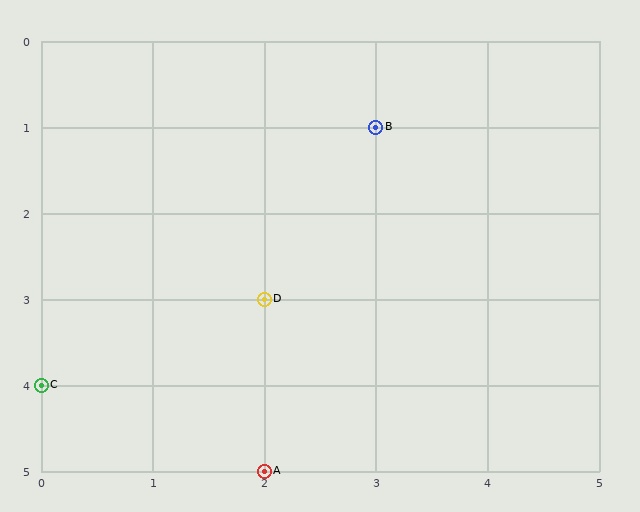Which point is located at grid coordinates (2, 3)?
Point D is at (2, 3).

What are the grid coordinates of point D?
Point D is at grid coordinates (2, 3).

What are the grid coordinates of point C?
Point C is at grid coordinates (0, 4).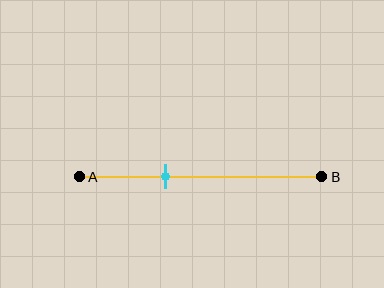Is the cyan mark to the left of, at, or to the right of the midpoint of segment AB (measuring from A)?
The cyan mark is to the left of the midpoint of segment AB.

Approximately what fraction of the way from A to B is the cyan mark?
The cyan mark is approximately 35% of the way from A to B.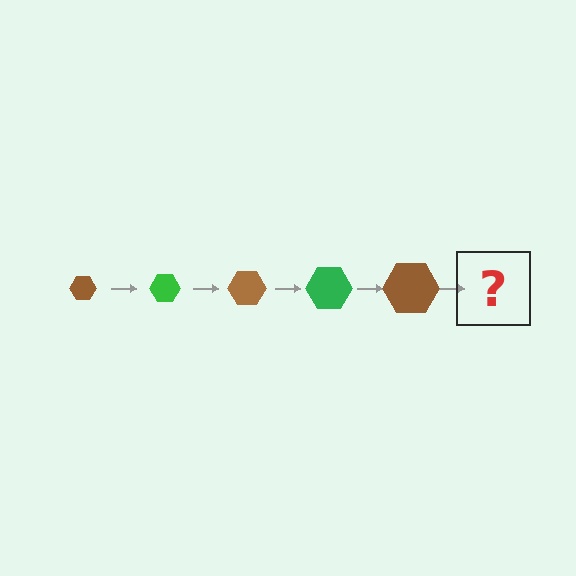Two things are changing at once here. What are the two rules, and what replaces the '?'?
The two rules are that the hexagon grows larger each step and the color cycles through brown and green. The '?' should be a green hexagon, larger than the previous one.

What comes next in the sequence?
The next element should be a green hexagon, larger than the previous one.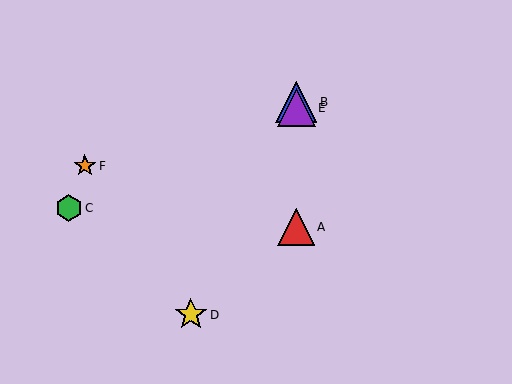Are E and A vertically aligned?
Yes, both are at x≈296.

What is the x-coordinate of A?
Object A is at x≈296.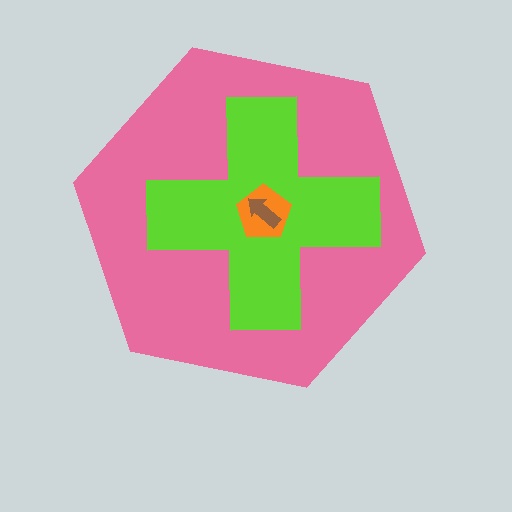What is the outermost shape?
The pink hexagon.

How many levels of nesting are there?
4.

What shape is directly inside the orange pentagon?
The brown arrow.